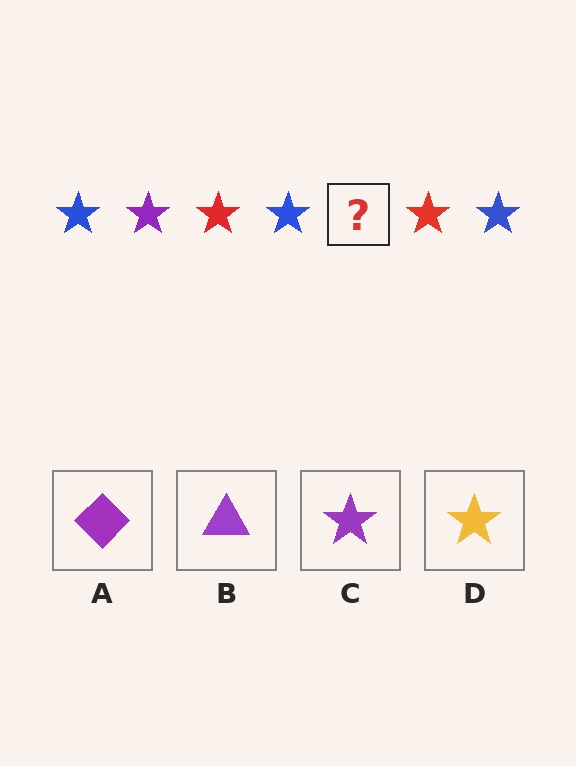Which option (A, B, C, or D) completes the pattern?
C.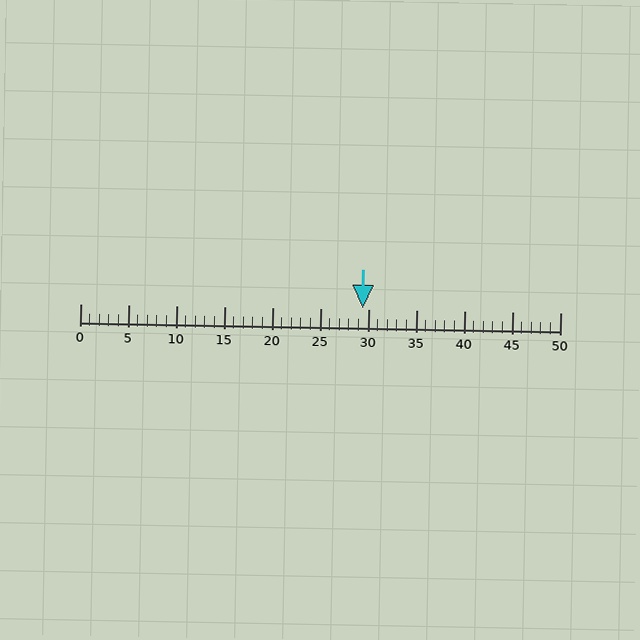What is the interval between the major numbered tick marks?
The major tick marks are spaced 5 units apart.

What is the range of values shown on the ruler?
The ruler shows values from 0 to 50.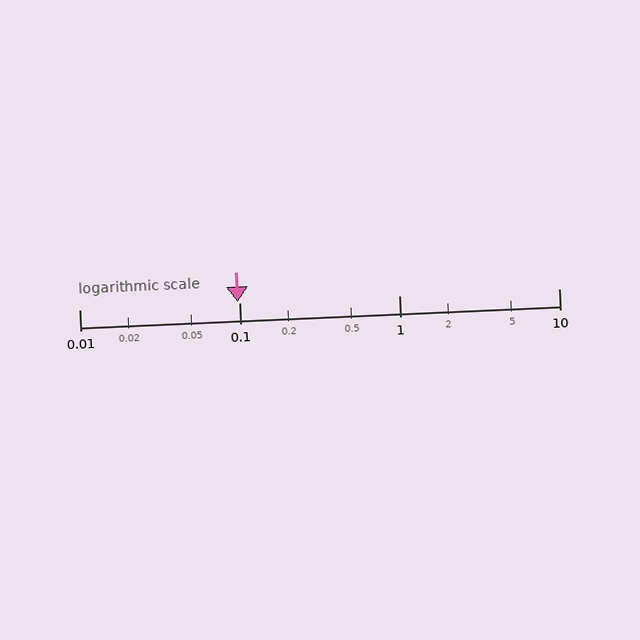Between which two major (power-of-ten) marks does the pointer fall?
The pointer is between 0.01 and 0.1.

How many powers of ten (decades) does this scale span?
The scale spans 3 decades, from 0.01 to 10.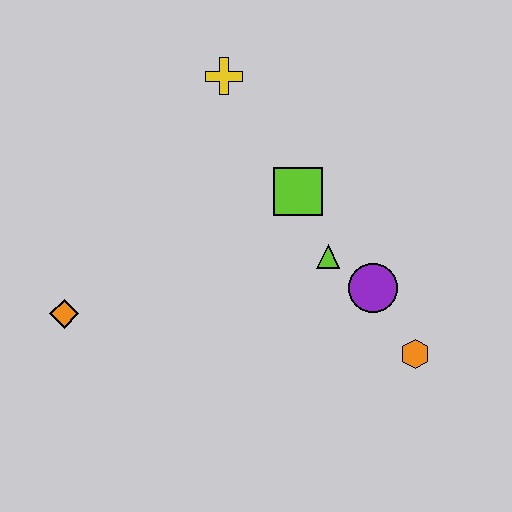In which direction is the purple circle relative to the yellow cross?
The purple circle is below the yellow cross.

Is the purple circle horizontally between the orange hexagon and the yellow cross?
Yes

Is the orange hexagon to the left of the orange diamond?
No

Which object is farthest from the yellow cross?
The orange hexagon is farthest from the yellow cross.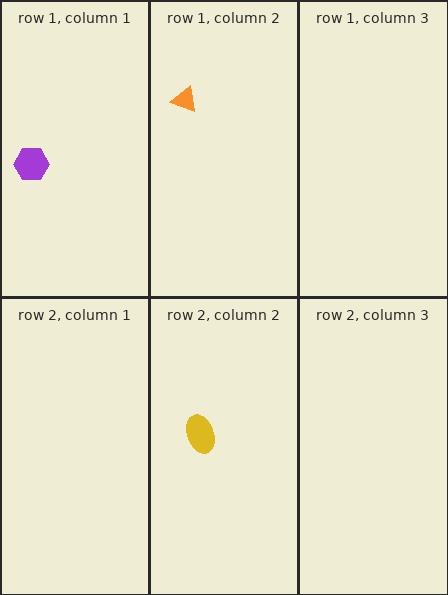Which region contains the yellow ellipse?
The row 2, column 2 region.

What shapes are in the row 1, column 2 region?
The orange triangle.